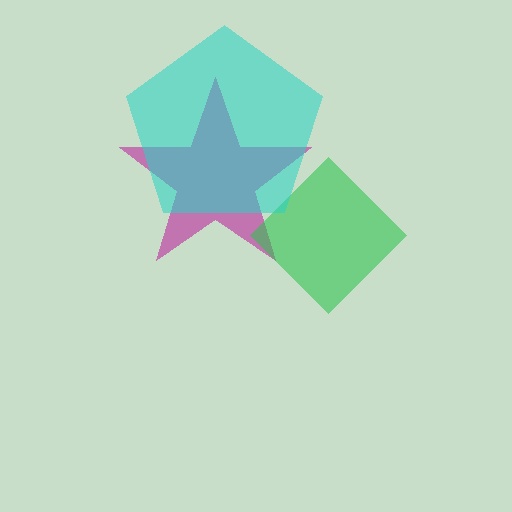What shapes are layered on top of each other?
The layered shapes are: a magenta star, a green diamond, a cyan pentagon.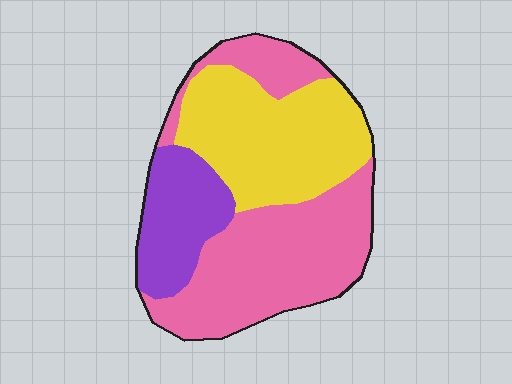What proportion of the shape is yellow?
Yellow takes up about one third (1/3) of the shape.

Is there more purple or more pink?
Pink.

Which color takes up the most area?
Pink, at roughly 45%.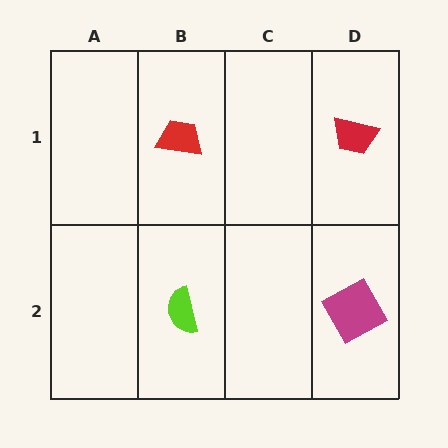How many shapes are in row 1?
2 shapes.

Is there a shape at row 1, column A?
No, that cell is empty.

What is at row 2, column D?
A magenta square.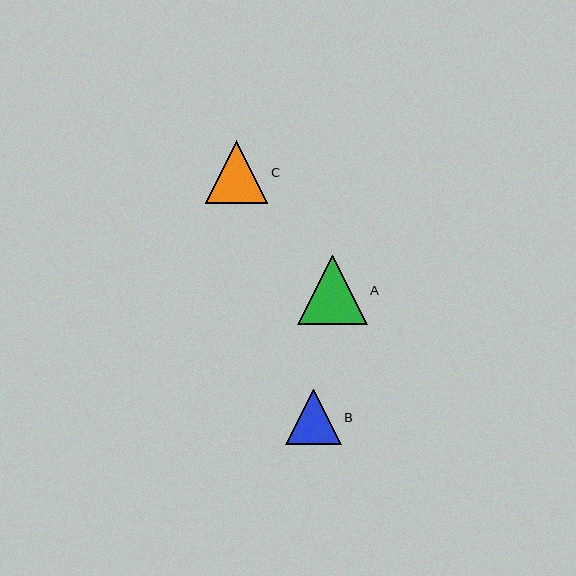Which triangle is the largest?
Triangle A is the largest with a size of approximately 69 pixels.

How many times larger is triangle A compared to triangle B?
Triangle A is approximately 1.2 times the size of triangle B.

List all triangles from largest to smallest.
From largest to smallest: A, C, B.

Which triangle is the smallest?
Triangle B is the smallest with a size of approximately 56 pixels.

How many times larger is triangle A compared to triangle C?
Triangle A is approximately 1.1 times the size of triangle C.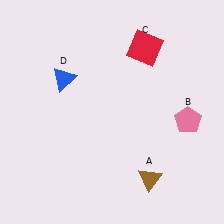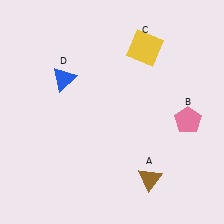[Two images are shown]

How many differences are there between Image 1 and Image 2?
There is 1 difference between the two images.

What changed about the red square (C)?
In Image 1, C is red. In Image 2, it changed to yellow.